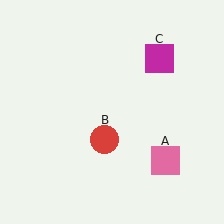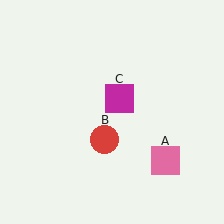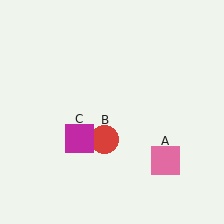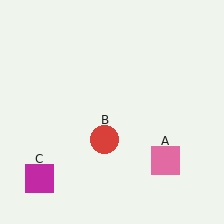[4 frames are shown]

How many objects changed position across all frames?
1 object changed position: magenta square (object C).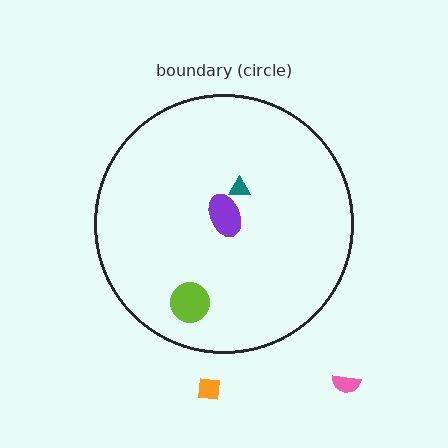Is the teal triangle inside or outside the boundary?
Inside.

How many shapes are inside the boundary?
3 inside, 2 outside.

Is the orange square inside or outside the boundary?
Outside.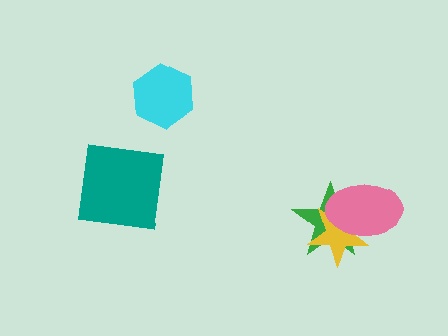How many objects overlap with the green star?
2 objects overlap with the green star.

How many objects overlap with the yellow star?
2 objects overlap with the yellow star.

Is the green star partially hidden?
Yes, it is partially covered by another shape.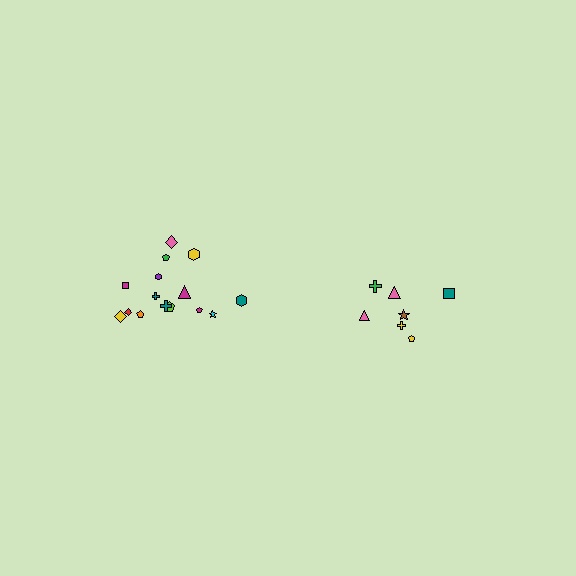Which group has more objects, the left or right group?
The left group.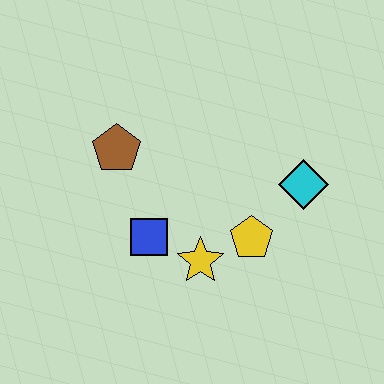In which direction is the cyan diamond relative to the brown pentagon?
The cyan diamond is to the right of the brown pentagon.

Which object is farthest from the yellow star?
The brown pentagon is farthest from the yellow star.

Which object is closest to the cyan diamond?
The yellow pentagon is closest to the cyan diamond.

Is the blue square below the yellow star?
No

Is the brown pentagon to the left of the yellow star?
Yes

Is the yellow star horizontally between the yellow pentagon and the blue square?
Yes